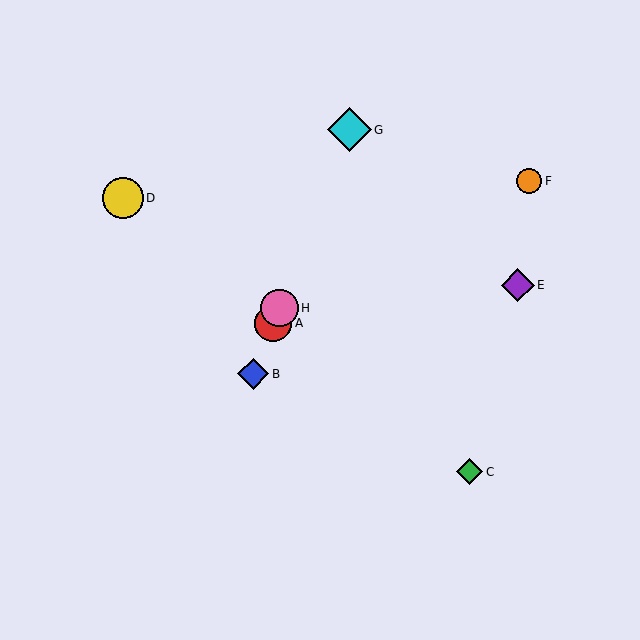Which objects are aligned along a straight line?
Objects A, B, G, H are aligned along a straight line.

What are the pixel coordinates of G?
Object G is at (349, 130).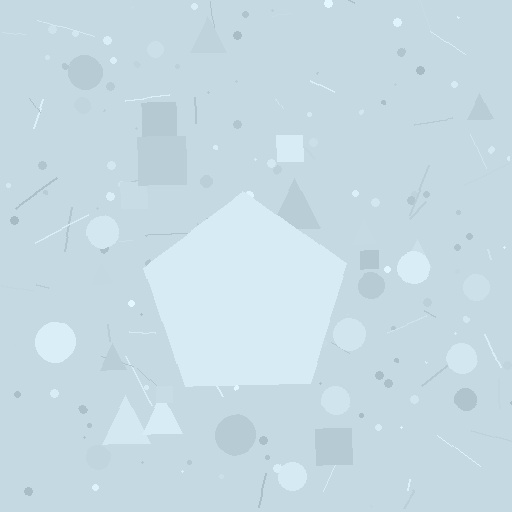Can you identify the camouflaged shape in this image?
The camouflaged shape is a pentagon.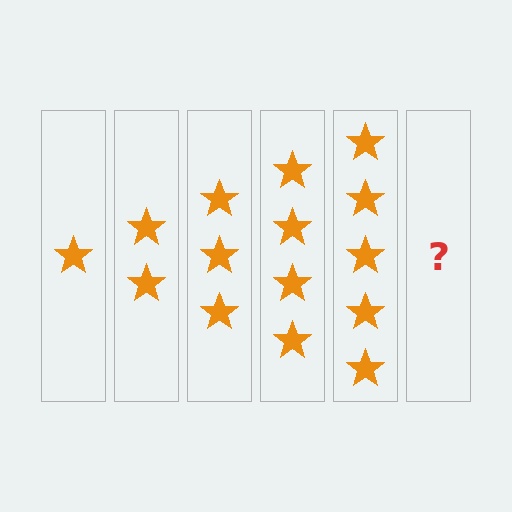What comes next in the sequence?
The next element should be 6 stars.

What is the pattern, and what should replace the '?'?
The pattern is that each step adds one more star. The '?' should be 6 stars.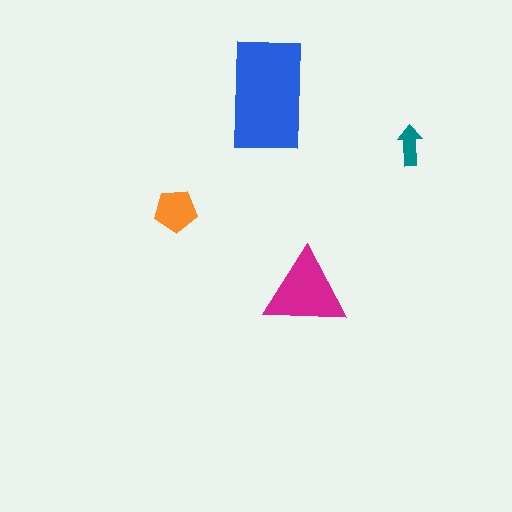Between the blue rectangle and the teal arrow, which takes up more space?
The blue rectangle.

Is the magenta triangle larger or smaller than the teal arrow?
Larger.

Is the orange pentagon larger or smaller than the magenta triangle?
Smaller.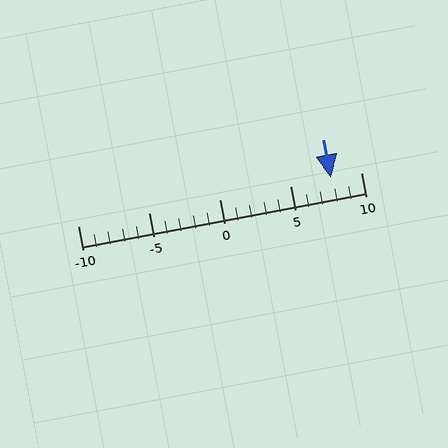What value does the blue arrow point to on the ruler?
The blue arrow points to approximately 8.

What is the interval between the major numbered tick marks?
The major tick marks are spaced 5 units apart.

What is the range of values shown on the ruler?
The ruler shows values from -10 to 10.